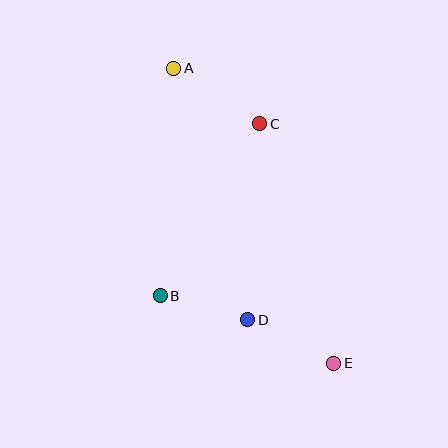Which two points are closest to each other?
Points B and D are closest to each other.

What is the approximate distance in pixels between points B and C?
The distance between B and C is approximately 199 pixels.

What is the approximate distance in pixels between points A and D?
The distance between A and D is approximately 262 pixels.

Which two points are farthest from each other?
Points A and E are farthest from each other.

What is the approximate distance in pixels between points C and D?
The distance between C and D is approximately 196 pixels.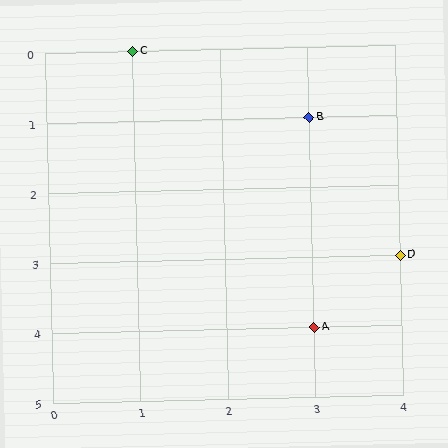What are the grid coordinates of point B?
Point B is at grid coordinates (3, 1).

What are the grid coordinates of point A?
Point A is at grid coordinates (3, 4).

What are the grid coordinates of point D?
Point D is at grid coordinates (4, 3).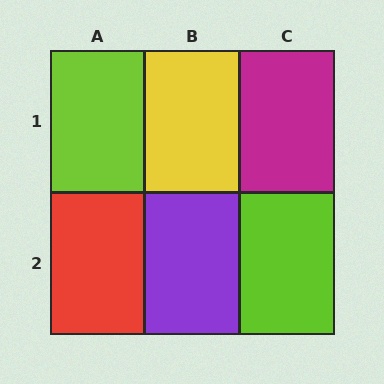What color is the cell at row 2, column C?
Lime.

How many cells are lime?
2 cells are lime.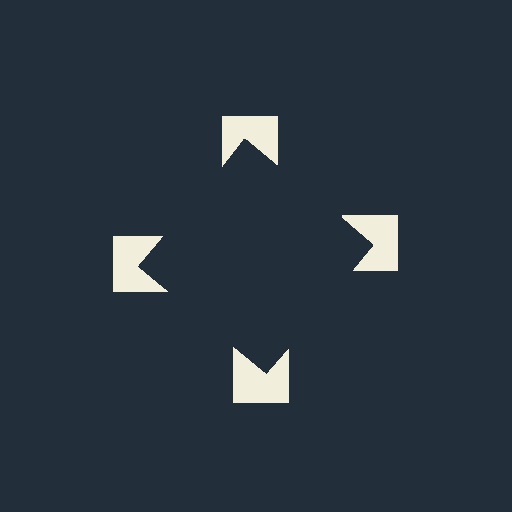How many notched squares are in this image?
There are 4 — one at each vertex of the illusory square.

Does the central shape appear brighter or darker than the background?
It typically appears slightly darker than the background, even though no actual brightness change is drawn.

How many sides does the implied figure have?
4 sides.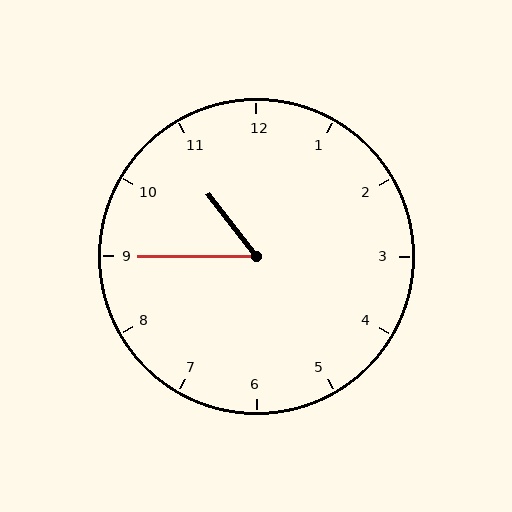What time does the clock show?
10:45.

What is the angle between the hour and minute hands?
Approximately 52 degrees.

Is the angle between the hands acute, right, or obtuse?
It is acute.